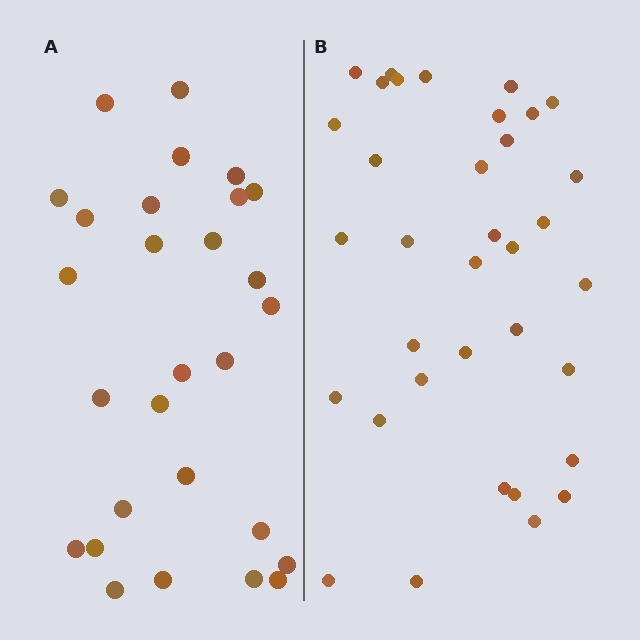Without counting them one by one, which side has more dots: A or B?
Region B (the right region) has more dots.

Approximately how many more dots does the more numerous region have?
Region B has roughly 8 or so more dots than region A.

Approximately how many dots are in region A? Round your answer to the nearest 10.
About 30 dots. (The exact count is 28, which rounds to 30.)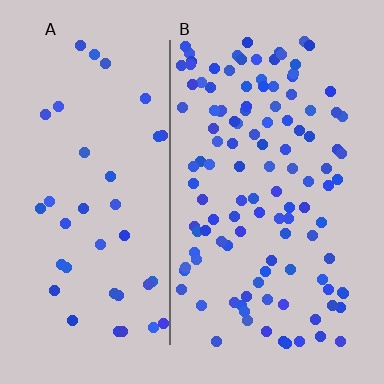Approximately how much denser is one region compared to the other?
Approximately 2.9× — region B over region A.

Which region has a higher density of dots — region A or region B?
B (the right).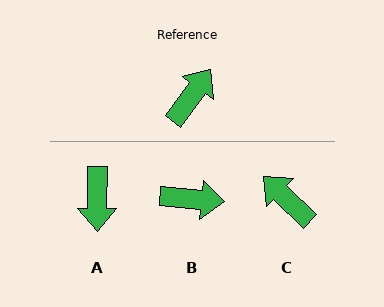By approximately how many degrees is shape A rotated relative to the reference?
Approximately 144 degrees clockwise.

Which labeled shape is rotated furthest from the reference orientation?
A, about 144 degrees away.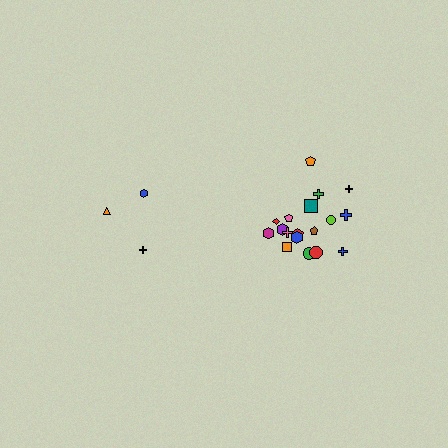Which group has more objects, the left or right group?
The right group.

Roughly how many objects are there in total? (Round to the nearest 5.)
Roughly 20 objects in total.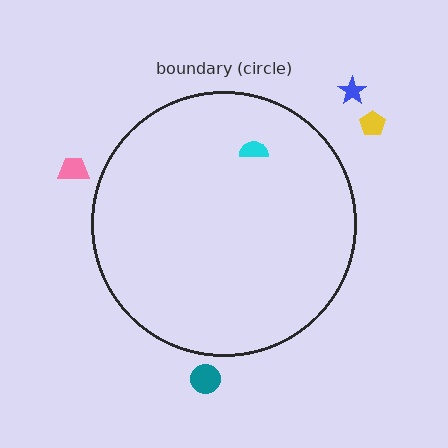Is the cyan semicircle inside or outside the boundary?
Inside.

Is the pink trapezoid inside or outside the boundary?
Outside.